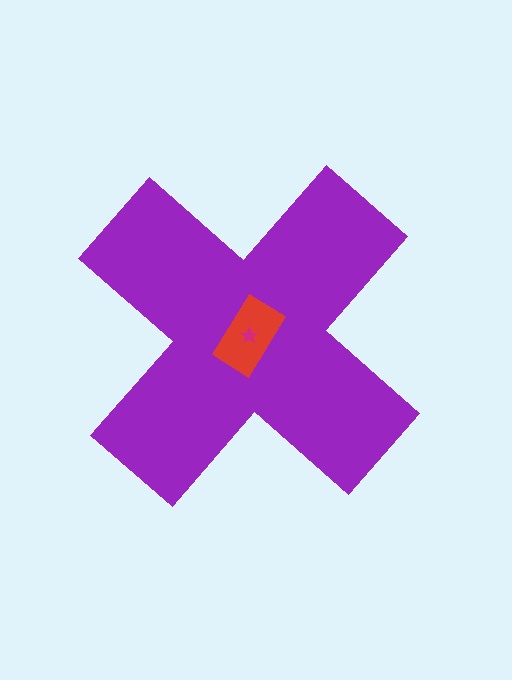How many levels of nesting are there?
3.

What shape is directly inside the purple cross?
The red rectangle.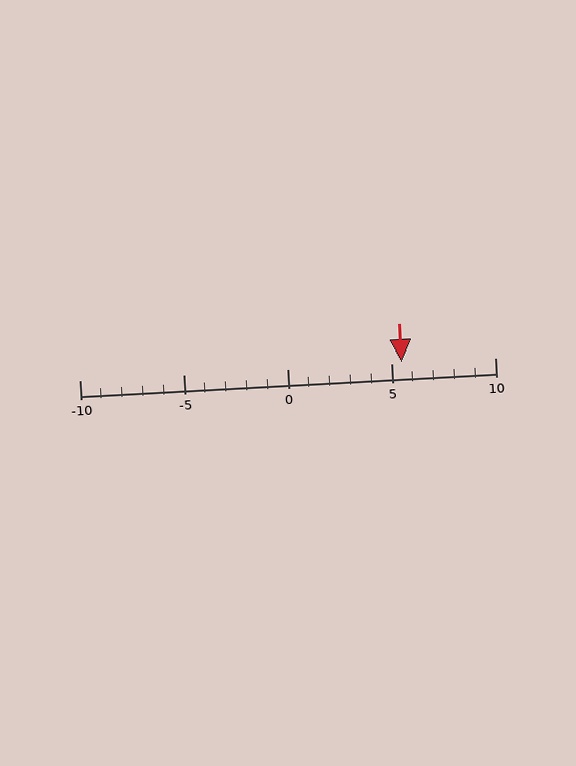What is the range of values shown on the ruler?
The ruler shows values from -10 to 10.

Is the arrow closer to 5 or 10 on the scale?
The arrow is closer to 5.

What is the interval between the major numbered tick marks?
The major tick marks are spaced 5 units apart.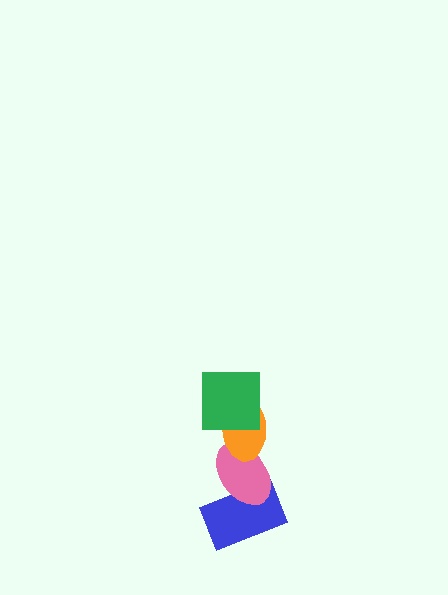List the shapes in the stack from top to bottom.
From top to bottom: the green square, the orange ellipse, the pink ellipse, the blue rectangle.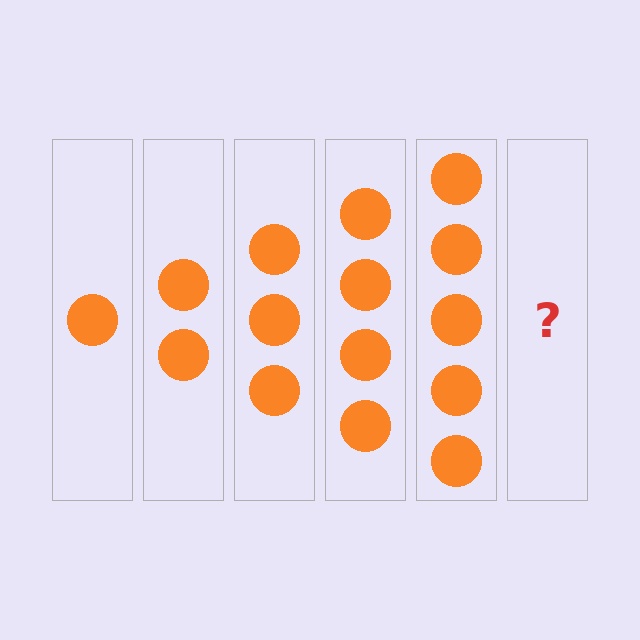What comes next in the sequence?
The next element should be 6 circles.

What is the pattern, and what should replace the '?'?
The pattern is that each step adds one more circle. The '?' should be 6 circles.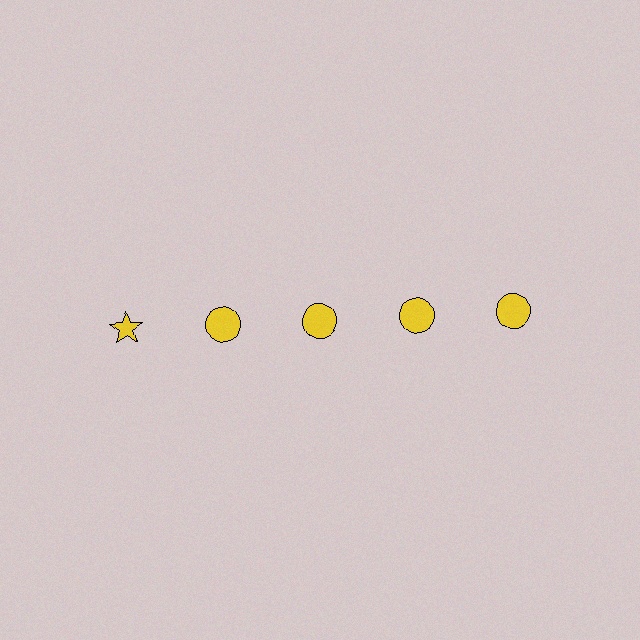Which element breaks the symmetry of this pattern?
The yellow star in the top row, leftmost column breaks the symmetry. All other shapes are yellow circles.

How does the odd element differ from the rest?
It has a different shape: star instead of circle.